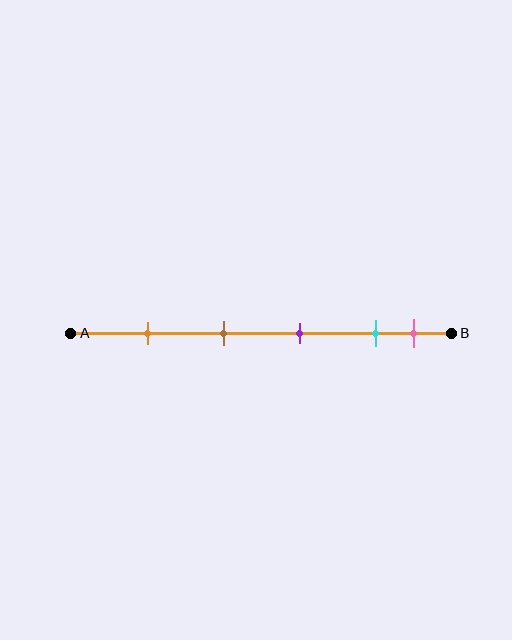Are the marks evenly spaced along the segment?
No, the marks are not evenly spaced.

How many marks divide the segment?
There are 5 marks dividing the segment.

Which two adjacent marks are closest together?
The cyan and pink marks are the closest adjacent pair.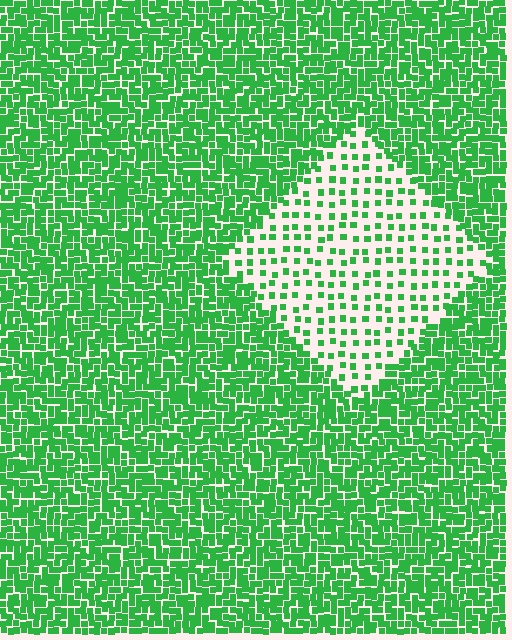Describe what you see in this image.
The image contains small green elements arranged at two different densities. A diamond-shaped region is visible where the elements are less densely packed than the surrounding area.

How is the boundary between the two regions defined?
The boundary is defined by a change in element density (approximately 3.0x ratio). All elements are the same color, size, and shape.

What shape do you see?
I see a diamond.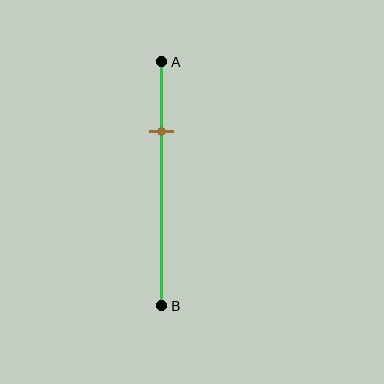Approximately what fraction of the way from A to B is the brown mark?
The brown mark is approximately 30% of the way from A to B.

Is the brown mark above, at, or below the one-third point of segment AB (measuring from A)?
The brown mark is above the one-third point of segment AB.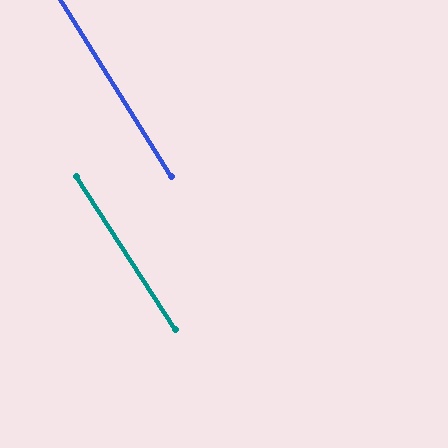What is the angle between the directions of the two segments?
Approximately 1 degree.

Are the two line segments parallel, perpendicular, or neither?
Parallel — their directions differ by only 1.1°.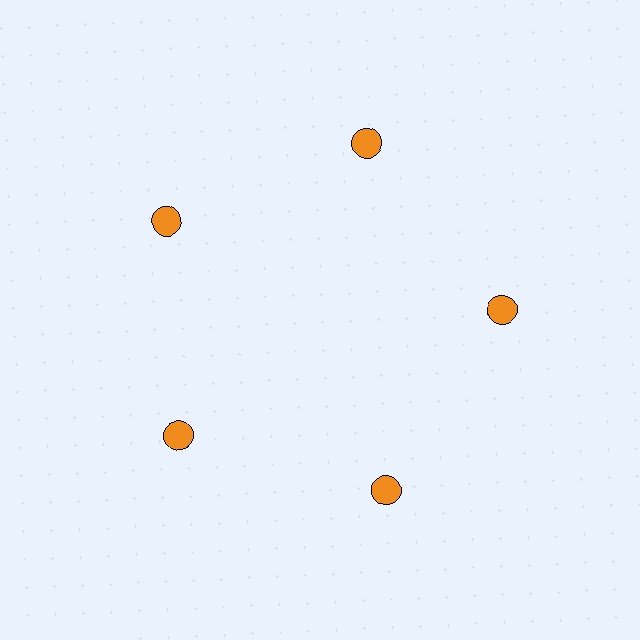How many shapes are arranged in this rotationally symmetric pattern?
There are 5 shapes, arranged in 5 groups of 1.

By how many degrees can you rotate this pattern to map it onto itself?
The pattern maps onto itself every 72 degrees of rotation.